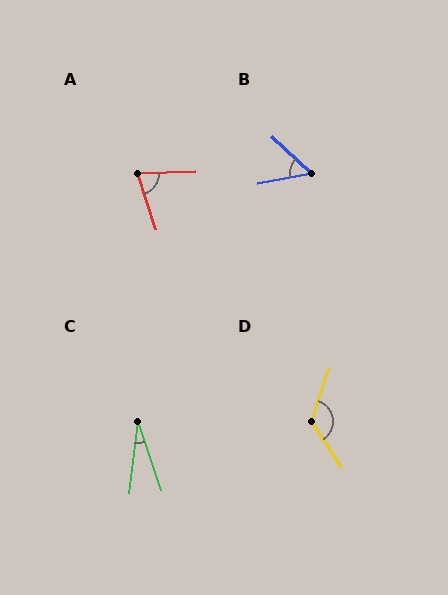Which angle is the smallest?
C, at approximately 25 degrees.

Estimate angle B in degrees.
Approximately 54 degrees.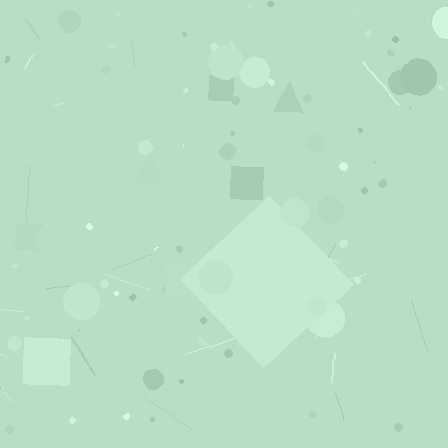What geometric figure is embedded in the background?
A diamond is embedded in the background.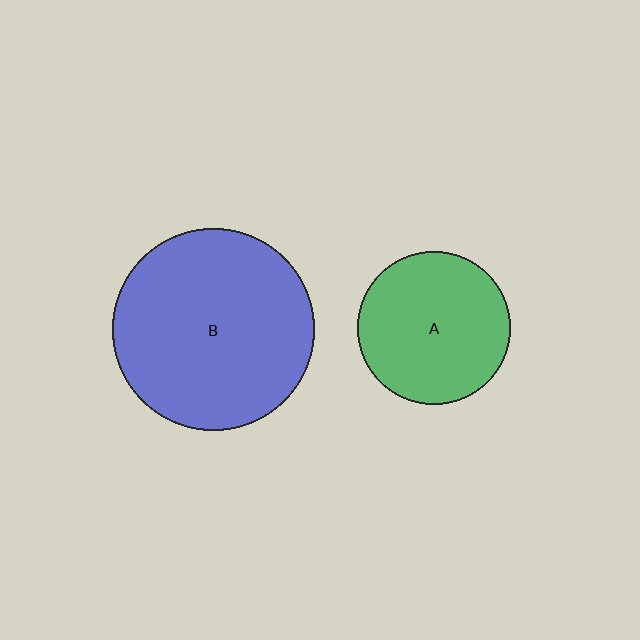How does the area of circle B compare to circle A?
Approximately 1.7 times.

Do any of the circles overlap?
No, none of the circles overlap.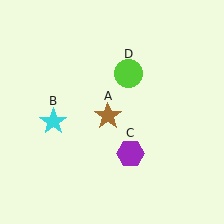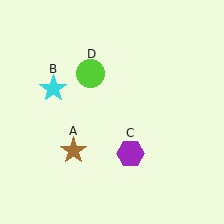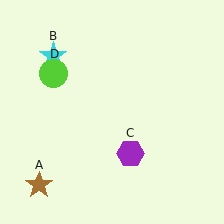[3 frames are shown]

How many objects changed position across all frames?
3 objects changed position: brown star (object A), cyan star (object B), lime circle (object D).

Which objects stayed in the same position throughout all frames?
Purple hexagon (object C) remained stationary.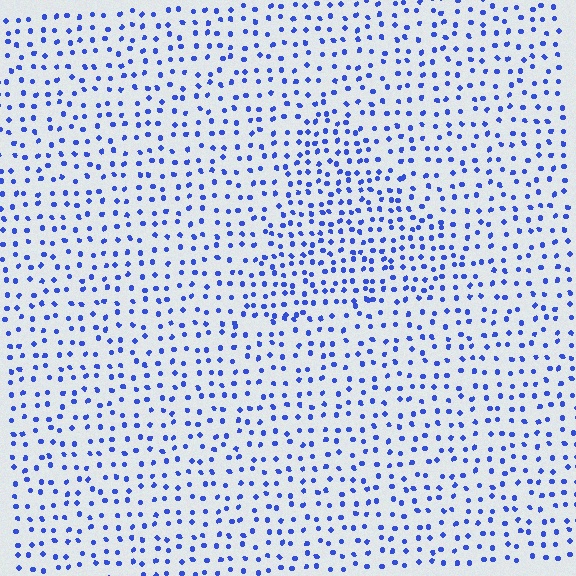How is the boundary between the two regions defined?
The boundary is defined by a change in element density (approximately 1.6x ratio). All elements are the same color, size, and shape.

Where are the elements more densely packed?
The elements are more densely packed inside the triangle boundary.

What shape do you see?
I see a triangle.